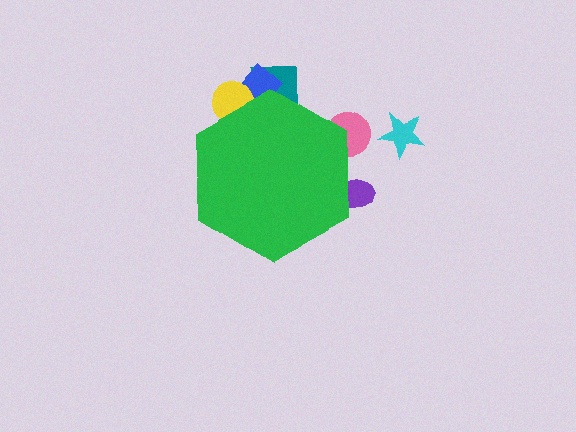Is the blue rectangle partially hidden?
Yes, the blue rectangle is partially hidden behind the green hexagon.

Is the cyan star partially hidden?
No, the cyan star is fully visible.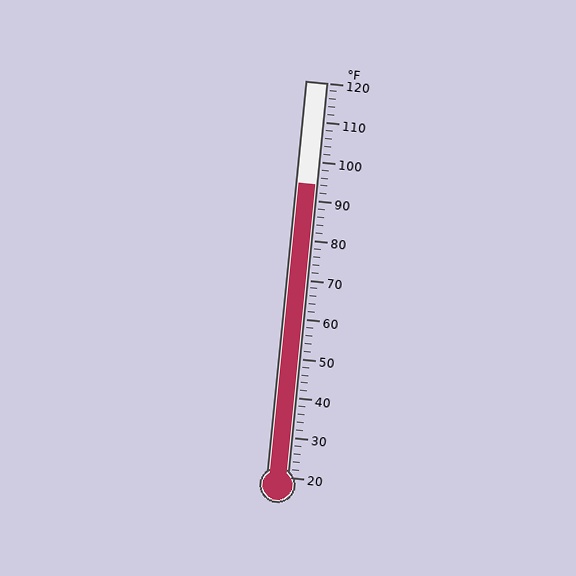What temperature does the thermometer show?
The thermometer shows approximately 94°F.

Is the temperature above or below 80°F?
The temperature is above 80°F.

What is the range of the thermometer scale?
The thermometer scale ranges from 20°F to 120°F.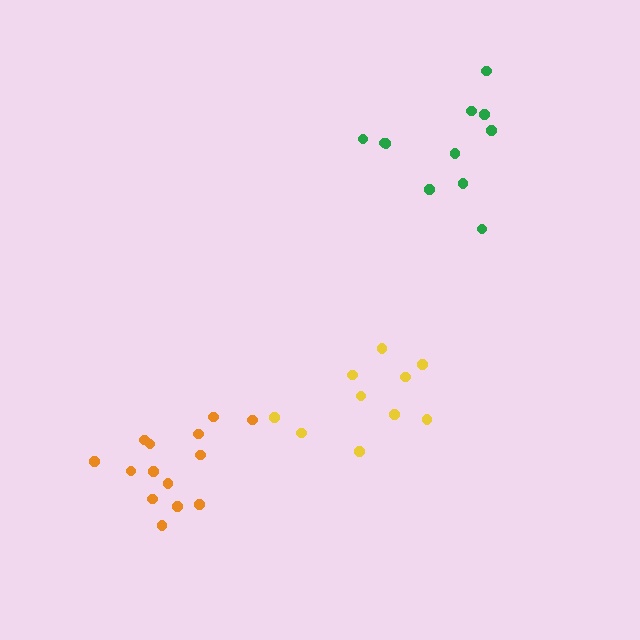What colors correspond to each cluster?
The clusters are colored: green, yellow, orange.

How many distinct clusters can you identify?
There are 3 distinct clusters.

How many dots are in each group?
Group 1: 11 dots, Group 2: 10 dots, Group 3: 14 dots (35 total).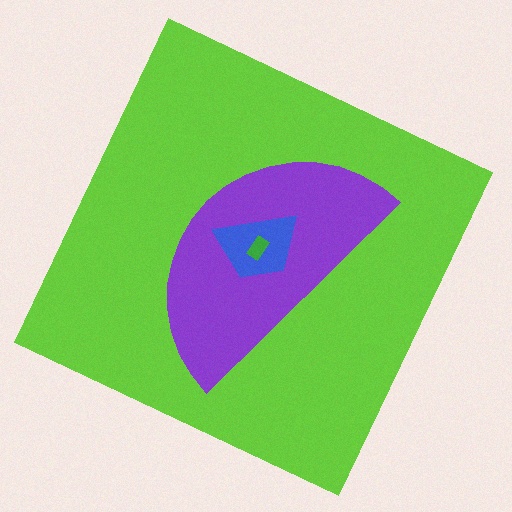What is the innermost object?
The green rectangle.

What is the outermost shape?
The lime square.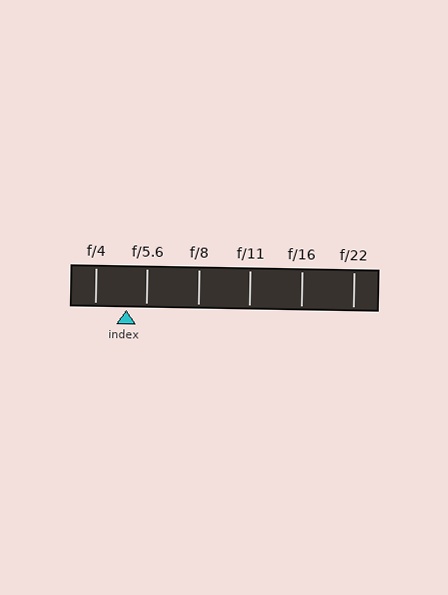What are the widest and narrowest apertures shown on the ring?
The widest aperture shown is f/4 and the narrowest is f/22.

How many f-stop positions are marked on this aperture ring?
There are 6 f-stop positions marked.